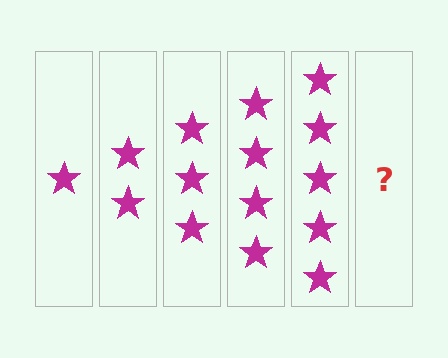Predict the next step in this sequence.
The next step is 6 stars.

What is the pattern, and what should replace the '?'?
The pattern is that each step adds one more star. The '?' should be 6 stars.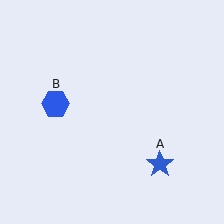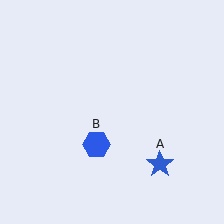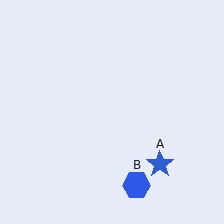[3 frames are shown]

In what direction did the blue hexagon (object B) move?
The blue hexagon (object B) moved down and to the right.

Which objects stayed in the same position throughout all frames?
Blue star (object A) remained stationary.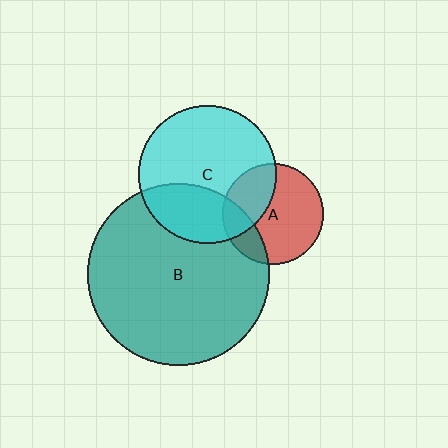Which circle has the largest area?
Circle B (teal).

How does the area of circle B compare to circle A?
Approximately 3.2 times.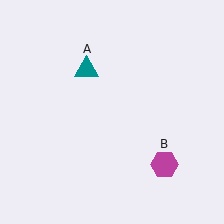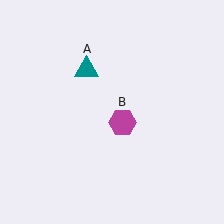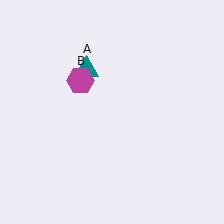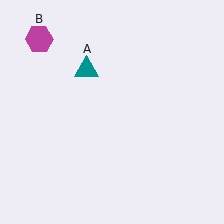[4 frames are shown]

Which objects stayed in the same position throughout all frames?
Teal triangle (object A) remained stationary.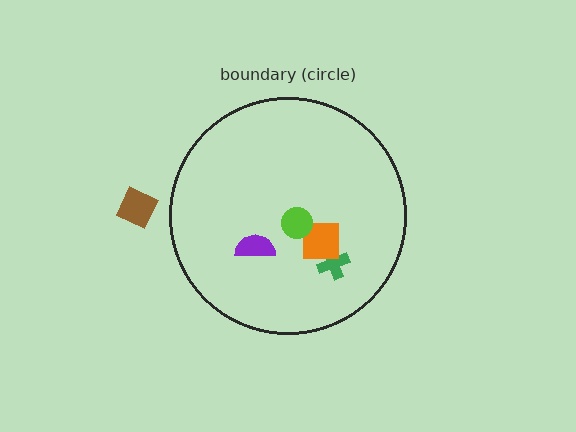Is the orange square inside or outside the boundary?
Inside.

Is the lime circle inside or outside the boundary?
Inside.